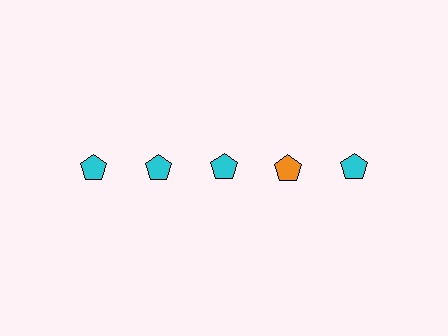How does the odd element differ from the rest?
It has a different color: orange instead of cyan.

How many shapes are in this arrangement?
There are 5 shapes arranged in a grid pattern.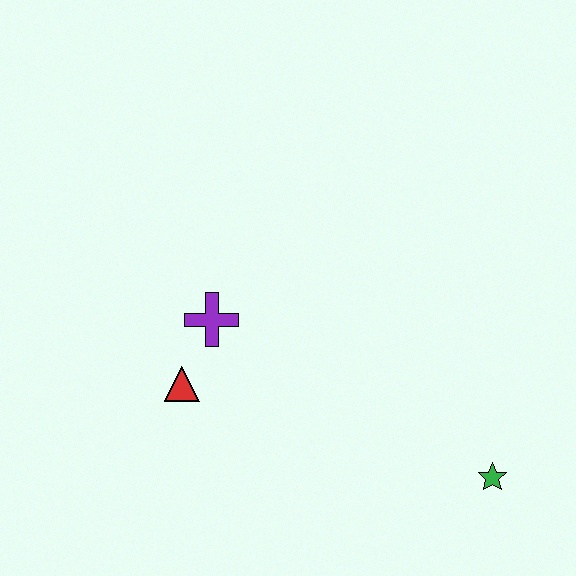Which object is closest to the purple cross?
The red triangle is closest to the purple cross.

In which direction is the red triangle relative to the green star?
The red triangle is to the left of the green star.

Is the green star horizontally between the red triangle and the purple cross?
No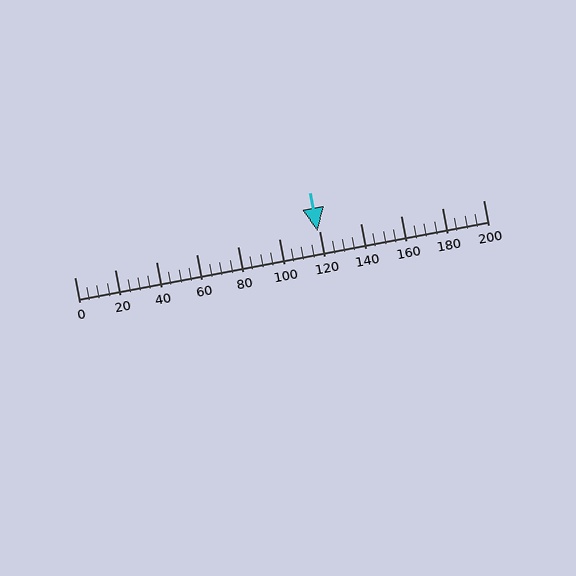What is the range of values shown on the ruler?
The ruler shows values from 0 to 200.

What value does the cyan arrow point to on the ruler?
The cyan arrow points to approximately 119.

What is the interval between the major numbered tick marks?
The major tick marks are spaced 20 units apart.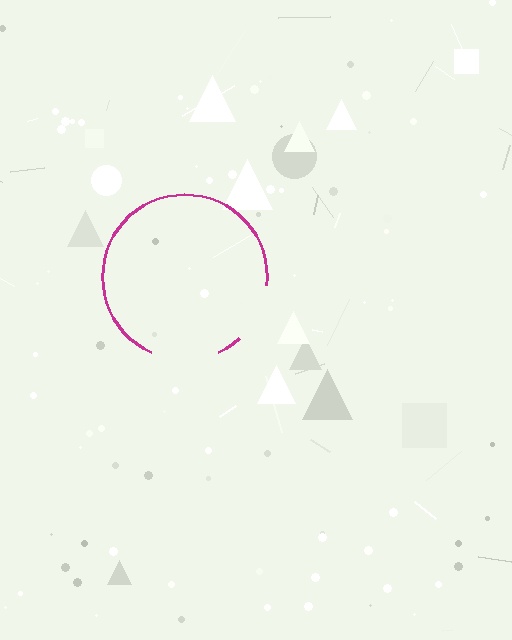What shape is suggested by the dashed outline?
The dashed outline suggests a circle.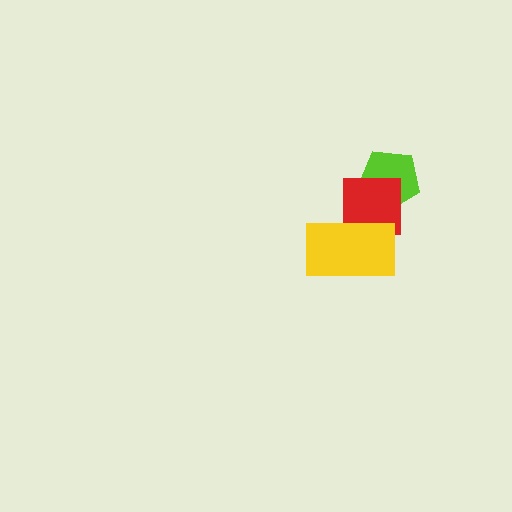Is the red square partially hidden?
Yes, it is partially covered by another shape.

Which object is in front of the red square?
The yellow rectangle is in front of the red square.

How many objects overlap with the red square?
2 objects overlap with the red square.